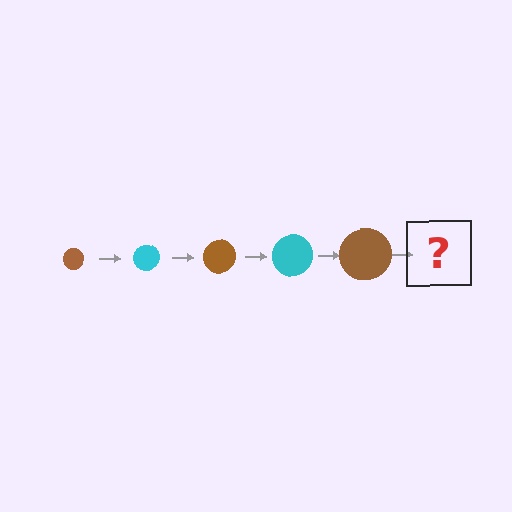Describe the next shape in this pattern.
It should be a cyan circle, larger than the previous one.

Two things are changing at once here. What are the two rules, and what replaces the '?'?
The two rules are that the circle grows larger each step and the color cycles through brown and cyan. The '?' should be a cyan circle, larger than the previous one.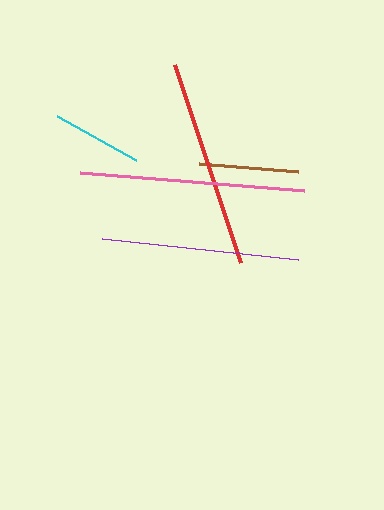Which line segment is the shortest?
The cyan line is the shortest at approximately 90 pixels.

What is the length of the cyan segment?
The cyan segment is approximately 90 pixels long.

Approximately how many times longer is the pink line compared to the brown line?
The pink line is approximately 2.3 times the length of the brown line.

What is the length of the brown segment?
The brown segment is approximately 99 pixels long.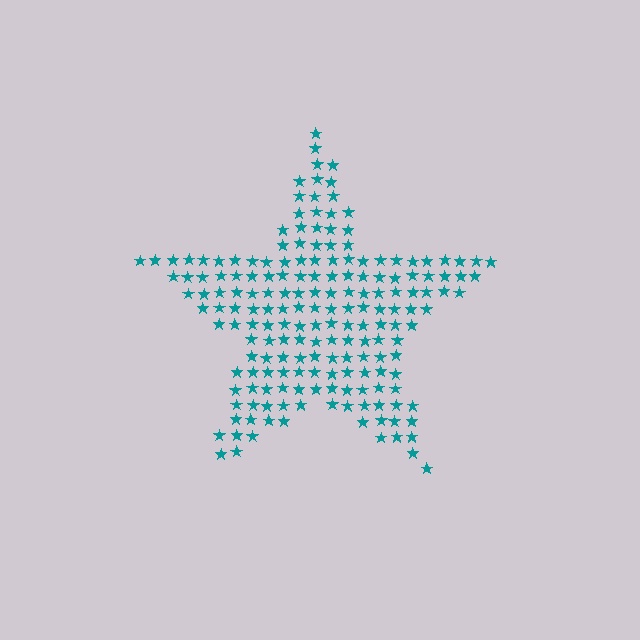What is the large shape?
The large shape is a star.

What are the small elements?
The small elements are stars.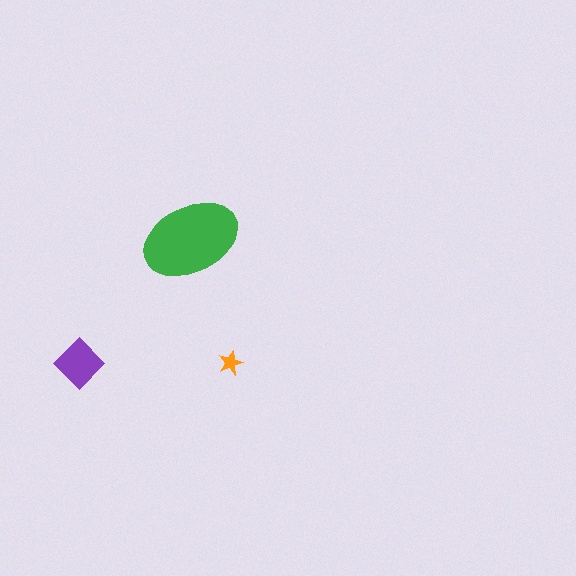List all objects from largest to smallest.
The green ellipse, the purple diamond, the orange star.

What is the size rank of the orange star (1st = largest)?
3rd.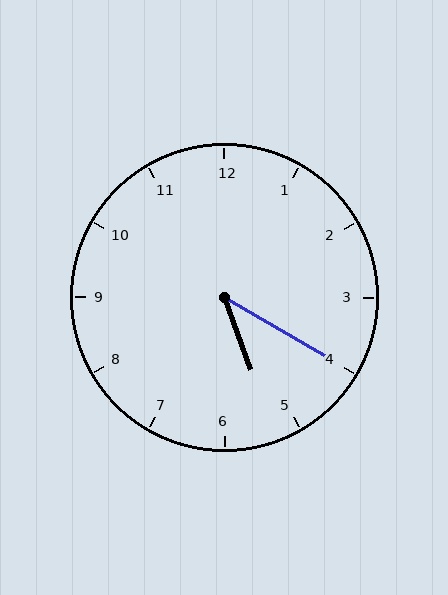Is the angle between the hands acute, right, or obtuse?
It is acute.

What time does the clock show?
5:20.